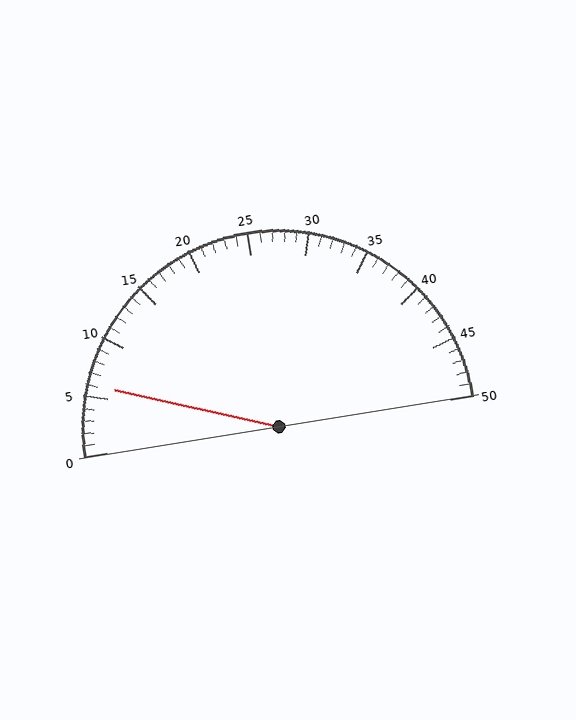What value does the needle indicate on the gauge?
The needle indicates approximately 6.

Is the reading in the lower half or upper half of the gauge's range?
The reading is in the lower half of the range (0 to 50).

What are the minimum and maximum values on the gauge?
The gauge ranges from 0 to 50.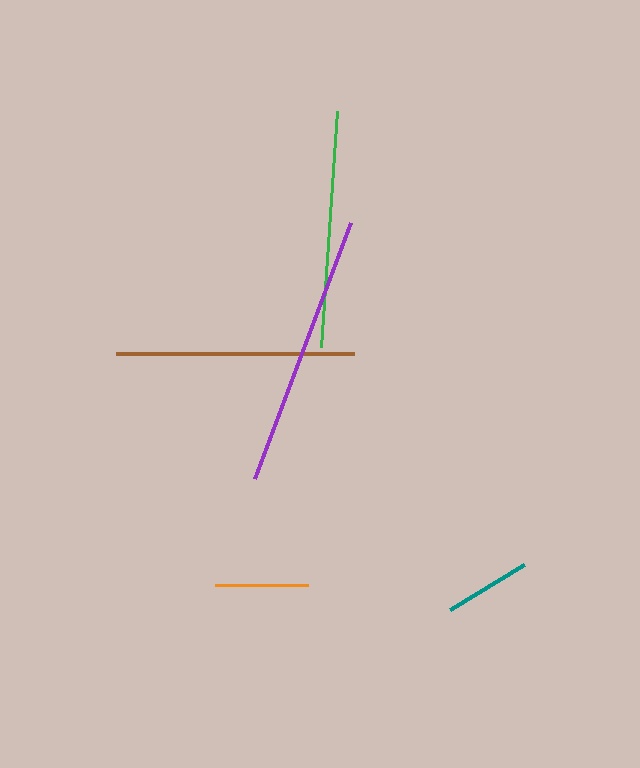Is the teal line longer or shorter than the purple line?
The purple line is longer than the teal line.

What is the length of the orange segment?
The orange segment is approximately 93 pixels long.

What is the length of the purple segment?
The purple segment is approximately 274 pixels long.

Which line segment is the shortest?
The teal line is the shortest at approximately 87 pixels.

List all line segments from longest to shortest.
From longest to shortest: purple, brown, green, orange, teal.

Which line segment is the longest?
The purple line is the longest at approximately 274 pixels.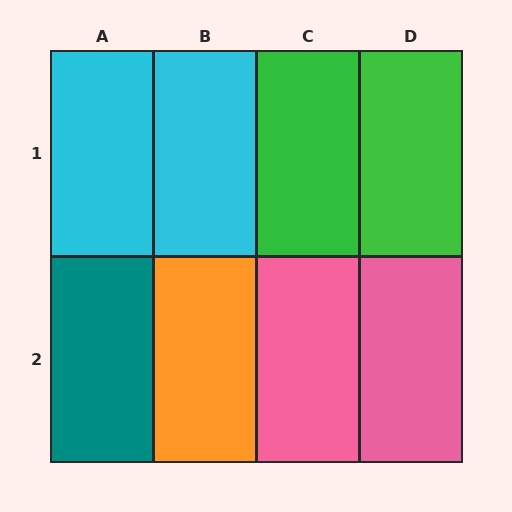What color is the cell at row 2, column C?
Pink.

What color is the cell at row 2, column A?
Teal.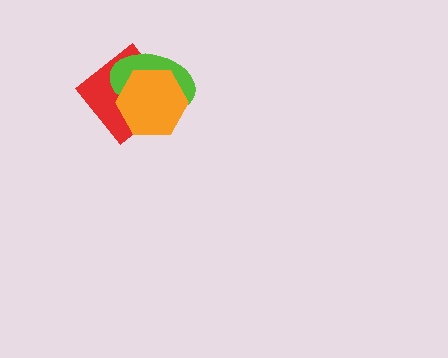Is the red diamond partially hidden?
Yes, it is partially covered by another shape.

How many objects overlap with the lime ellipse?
2 objects overlap with the lime ellipse.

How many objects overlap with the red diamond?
2 objects overlap with the red diamond.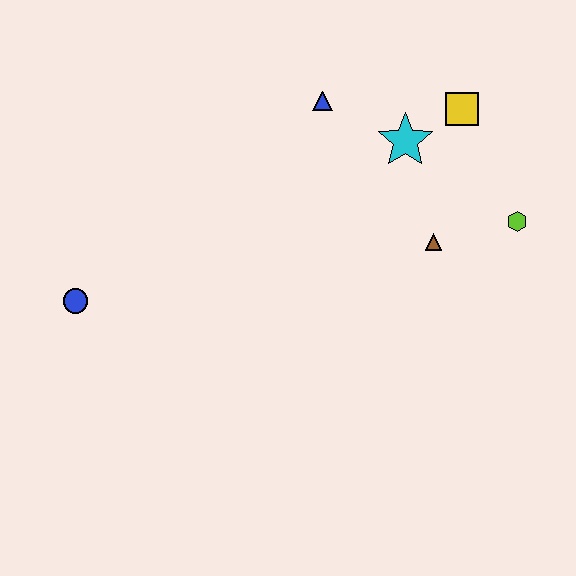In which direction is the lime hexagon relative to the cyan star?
The lime hexagon is to the right of the cyan star.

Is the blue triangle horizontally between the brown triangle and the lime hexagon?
No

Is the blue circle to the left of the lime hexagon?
Yes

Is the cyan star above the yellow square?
No